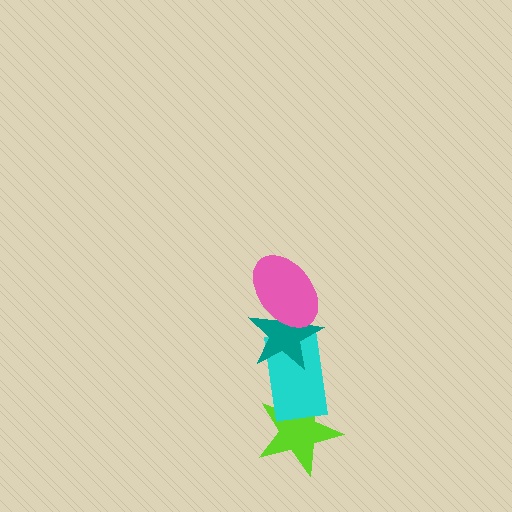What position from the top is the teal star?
The teal star is 2nd from the top.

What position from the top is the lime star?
The lime star is 4th from the top.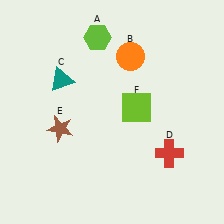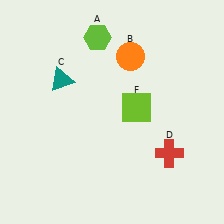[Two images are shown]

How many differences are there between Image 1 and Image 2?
There is 1 difference between the two images.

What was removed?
The brown star (E) was removed in Image 2.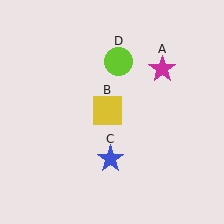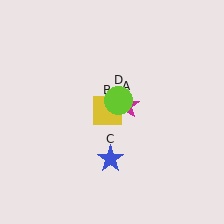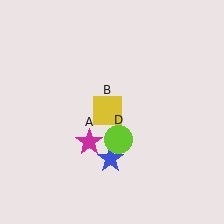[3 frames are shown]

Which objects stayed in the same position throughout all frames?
Yellow square (object B) and blue star (object C) remained stationary.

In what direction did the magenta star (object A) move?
The magenta star (object A) moved down and to the left.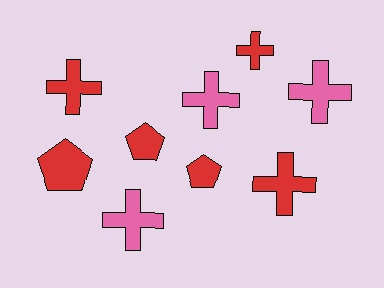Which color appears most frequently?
Red, with 6 objects.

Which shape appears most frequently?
Cross, with 6 objects.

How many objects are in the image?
There are 9 objects.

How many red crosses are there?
There are 3 red crosses.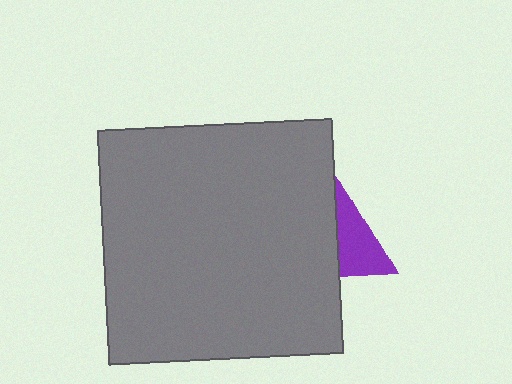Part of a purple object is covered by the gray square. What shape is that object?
It is a triangle.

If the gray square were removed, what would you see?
You would see the complete purple triangle.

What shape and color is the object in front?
The object in front is a gray square.